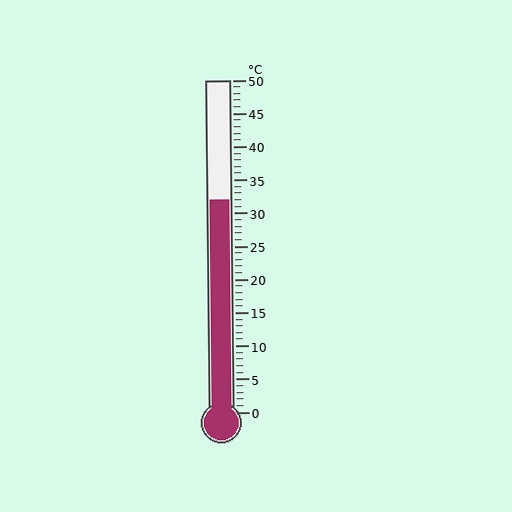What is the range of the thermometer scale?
The thermometer scale ranges from 0°C to 50°C.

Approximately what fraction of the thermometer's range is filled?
The thermometer is filled to approximately 65% of its range.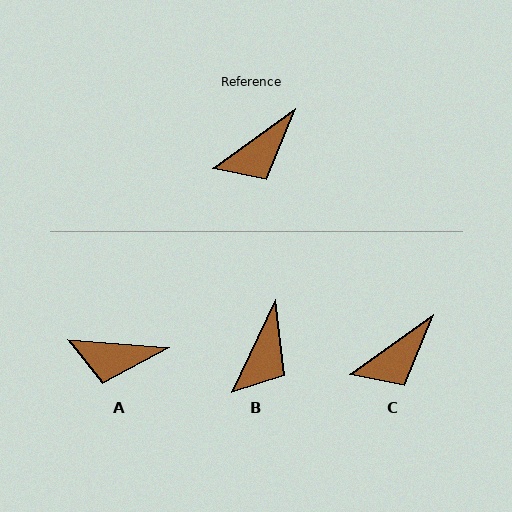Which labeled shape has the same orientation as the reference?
C.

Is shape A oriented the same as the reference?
No, it is off by about 40 degrees.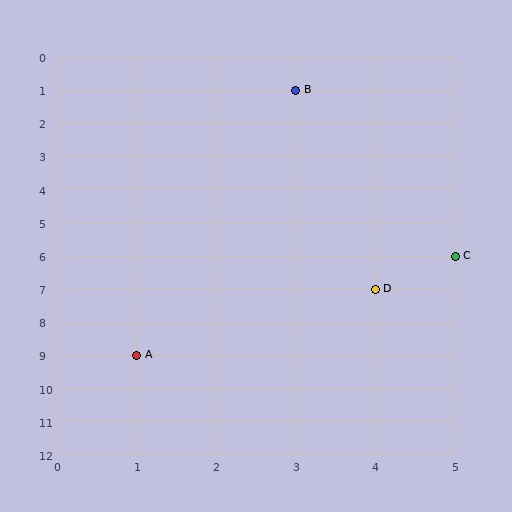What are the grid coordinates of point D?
Point D is at grid coordinates (4, 7).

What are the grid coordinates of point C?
Point C is at grid coordinates (5, 6).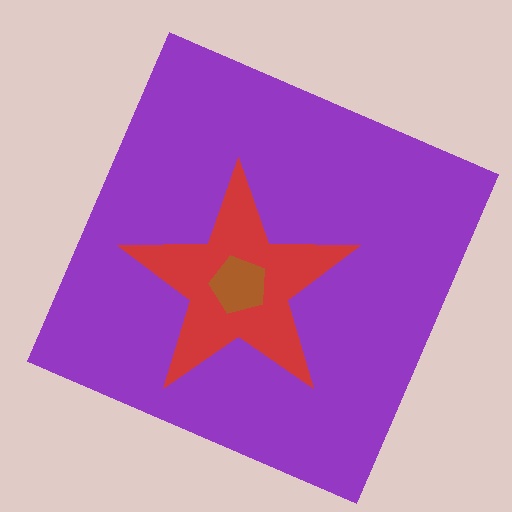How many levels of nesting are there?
3.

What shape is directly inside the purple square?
The red star.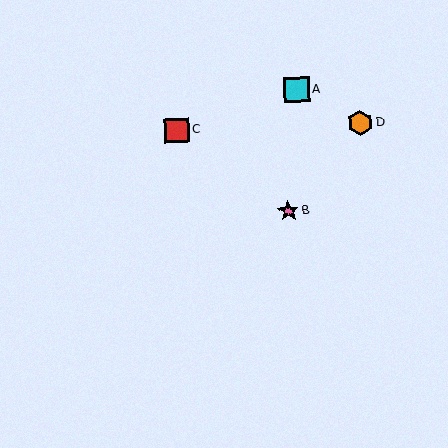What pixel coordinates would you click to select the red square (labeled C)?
Click at (176, 130) to select the red square C.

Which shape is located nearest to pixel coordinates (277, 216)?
The pink star (labeled B) at (288, 211) is nearest to that location.